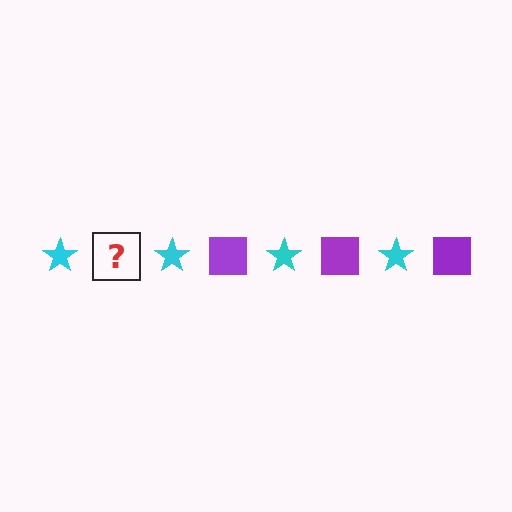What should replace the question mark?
The question mark should be replaced with a purple square.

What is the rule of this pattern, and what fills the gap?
The rule is that the pattern alternates between cyan star and purple square. The gap should be filled with a purple square.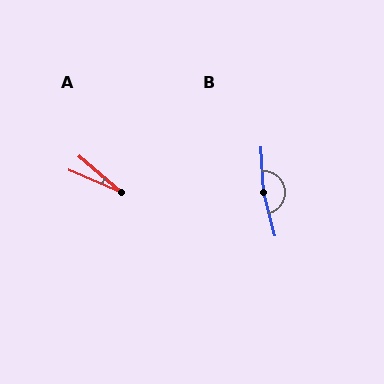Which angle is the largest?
B, at approximately 168 degrees.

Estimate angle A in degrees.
Approximately 17 degrees.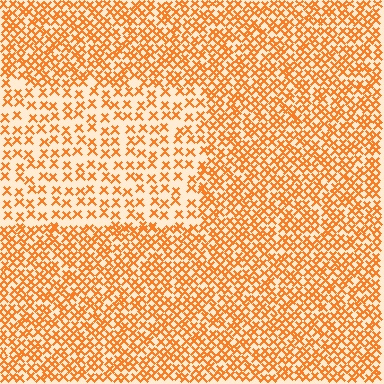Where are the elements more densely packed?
The elements are more densely packed outside the rectangle boundary.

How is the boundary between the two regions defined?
The boundary is defined by a change in element density (approximately 2.0x ratio). All elements are the same color, size, and shape.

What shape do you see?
I see a rectangle.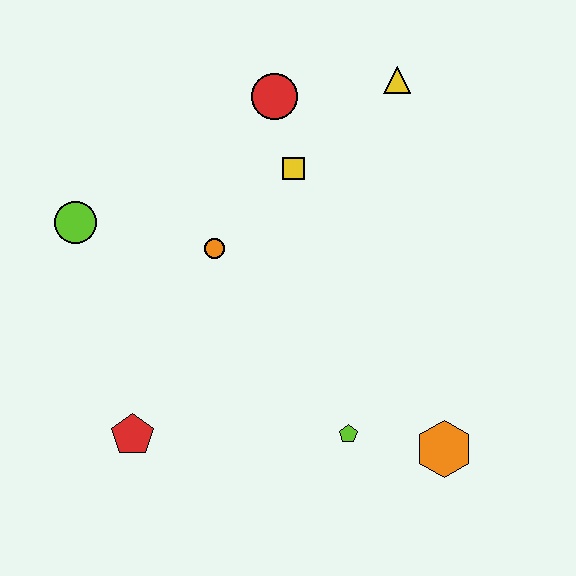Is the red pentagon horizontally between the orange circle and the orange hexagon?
No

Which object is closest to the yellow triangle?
The red circle is closest to the yellow triangle.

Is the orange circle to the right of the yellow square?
No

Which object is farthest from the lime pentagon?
The yellow triangle is farthest from the lime pentagon.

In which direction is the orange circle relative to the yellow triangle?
The orange circle is to the left of the yellow triangle.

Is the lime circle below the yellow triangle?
Yes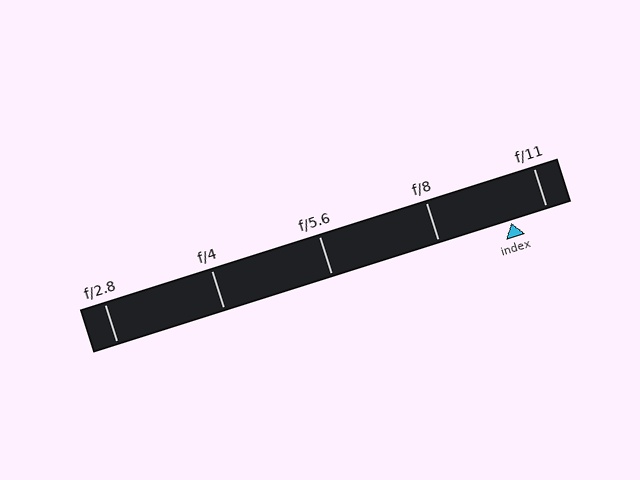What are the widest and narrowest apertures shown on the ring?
The widest aperture shown is f/2.8 and the narrowest is f/11.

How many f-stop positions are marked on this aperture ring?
There are 5 f-stop positions marked.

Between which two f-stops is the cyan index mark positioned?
The index mark is between f/8 and f/11.